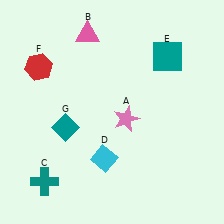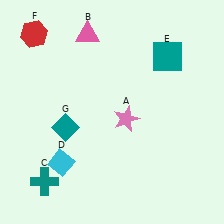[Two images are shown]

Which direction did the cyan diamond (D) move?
The cyan diamond (D) moved left.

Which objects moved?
The objects that moved are: the cyan diamond (D), the red hexagon (F).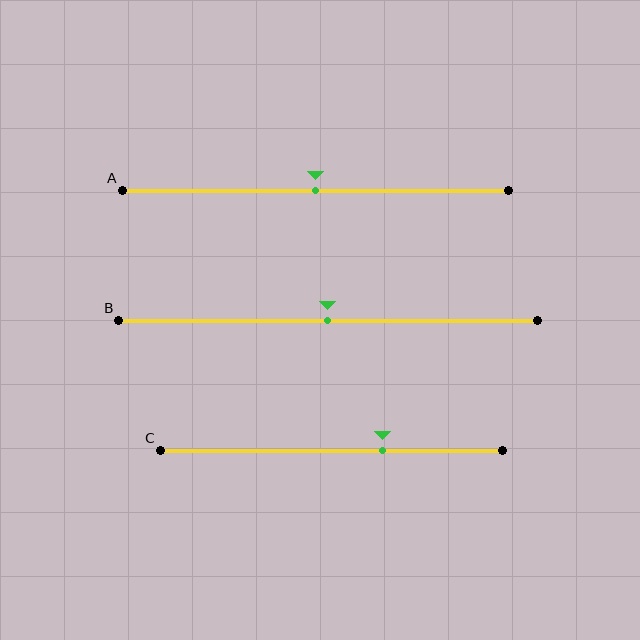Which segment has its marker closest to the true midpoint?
Segment A has its marker closest to the true midpoint.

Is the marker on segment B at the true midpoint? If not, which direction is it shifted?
Yes, the marker on segment B is at the true midpoint.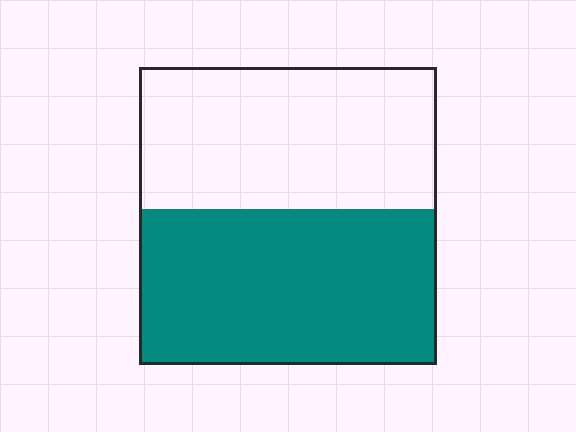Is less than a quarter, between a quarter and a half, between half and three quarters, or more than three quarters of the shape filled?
Between half and three quarters.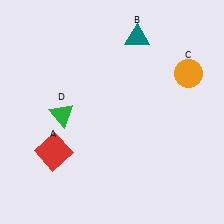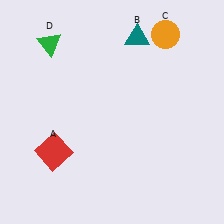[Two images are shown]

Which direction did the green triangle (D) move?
The green triangle (D) moved up.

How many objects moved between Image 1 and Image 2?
2 objects moved between the two images.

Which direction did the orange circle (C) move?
The orange circle (C) moved up.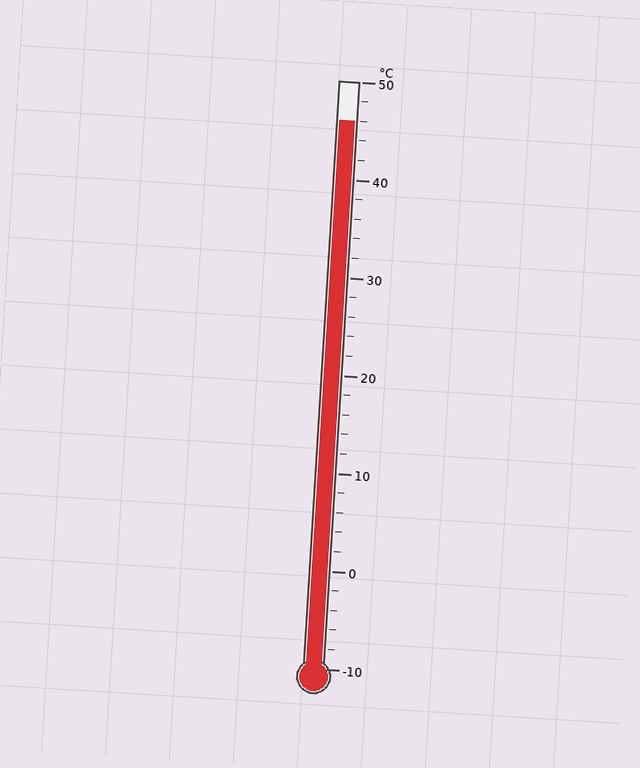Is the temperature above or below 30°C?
The temperature is above 30°C.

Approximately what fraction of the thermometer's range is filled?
The thermometer is filled to approximately 95% of its range.